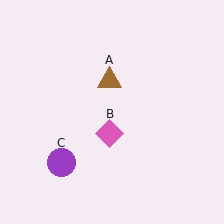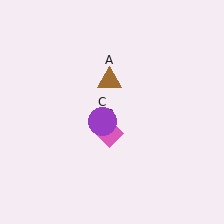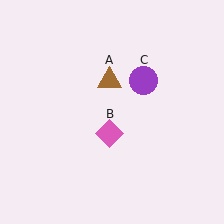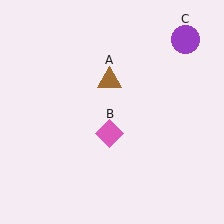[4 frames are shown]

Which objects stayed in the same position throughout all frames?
Brown triangle (object A) and pink diamond (object B) remained stationary.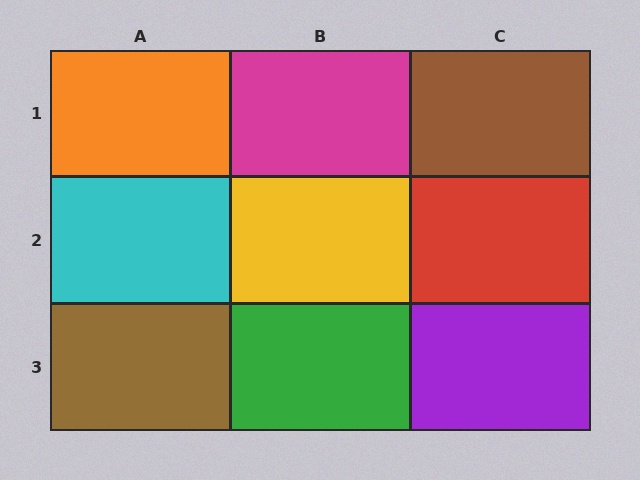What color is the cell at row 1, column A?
Orange.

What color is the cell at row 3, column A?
Brown.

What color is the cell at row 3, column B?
Green.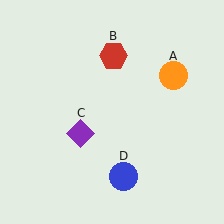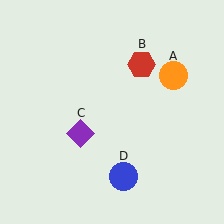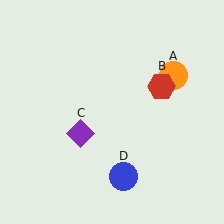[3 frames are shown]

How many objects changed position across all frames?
1 object changed position: red hexagon (object B).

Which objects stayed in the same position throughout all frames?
Orange circle (object A) and purple diamond (object C) and blue circle (object D) remained stationary.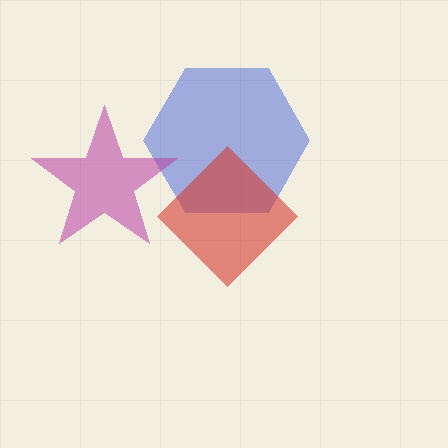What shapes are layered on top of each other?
The layered shapes are: a blue hexagon, a red diamond, a magenta star.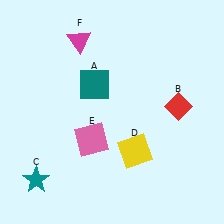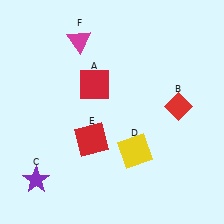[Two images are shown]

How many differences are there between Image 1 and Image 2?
There are 3 differences between the two images.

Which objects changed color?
A changed from teal to red. C changed from teal to purple. E changed from pink to red.